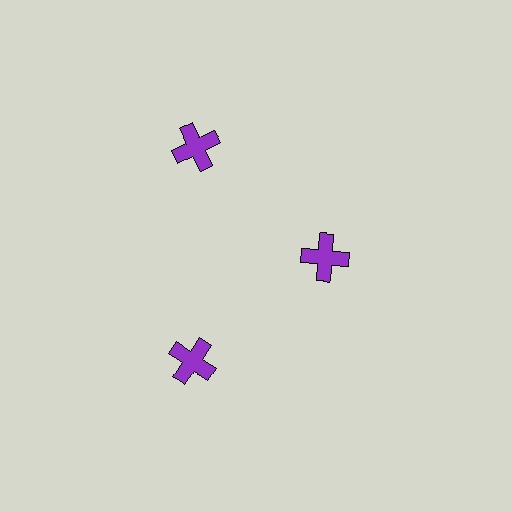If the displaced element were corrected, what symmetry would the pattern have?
It would have 3-fold rotational symmetry — the pattern would map onto itself every 120 degrees.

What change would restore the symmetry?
The symmetry would be restored by moving it outward, back onto the ring so that all 3 crosses sit at equal angles and equal distance from the center.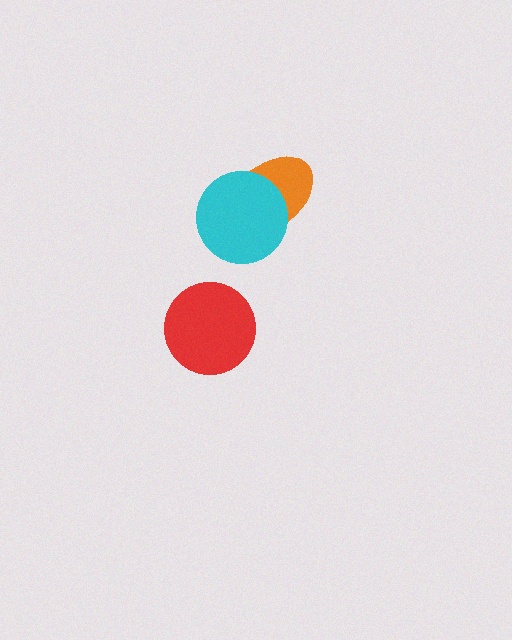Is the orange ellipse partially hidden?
Yes, it is partially covered by another shape.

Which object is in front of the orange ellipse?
The cyan circle is in front of the orange ellipse.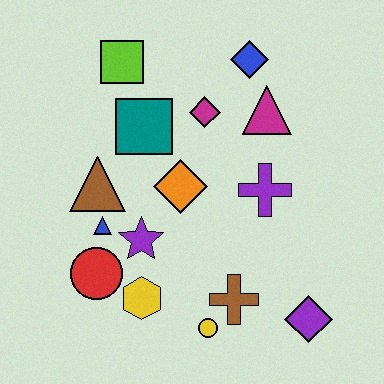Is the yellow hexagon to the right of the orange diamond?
No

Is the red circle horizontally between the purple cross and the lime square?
No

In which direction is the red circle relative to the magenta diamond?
The red circle is below the magenta diamond.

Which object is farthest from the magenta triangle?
The red circle is farthest from the magenta triangle.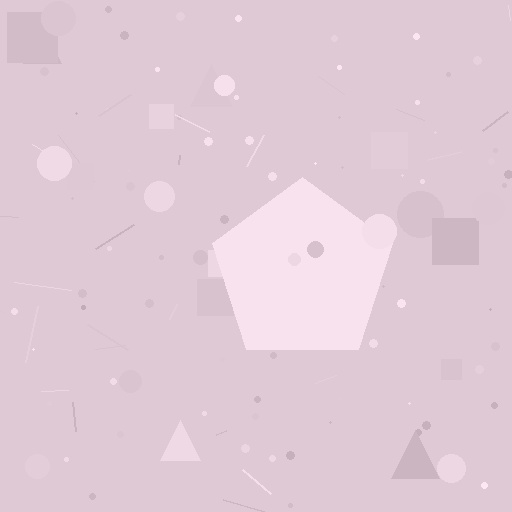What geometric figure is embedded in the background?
A pentagon is embedded in the background.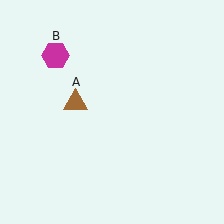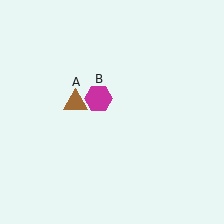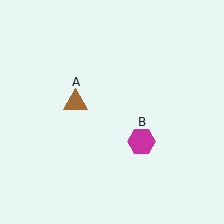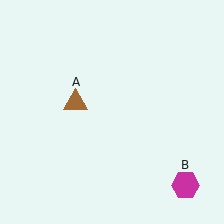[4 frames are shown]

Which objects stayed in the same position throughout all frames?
Brown triangle (object A) remained stationary.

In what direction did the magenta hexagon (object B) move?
The magenta hexagon (object B) moved down and to the right.